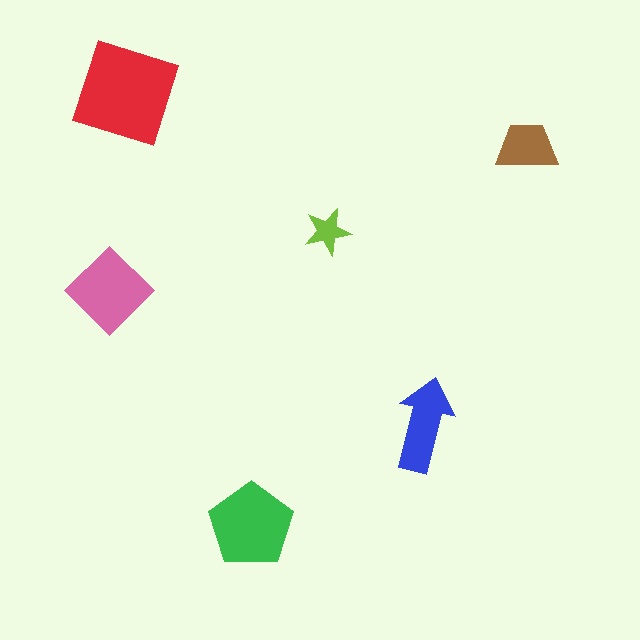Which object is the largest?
The red square.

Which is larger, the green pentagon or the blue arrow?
The green pentagon.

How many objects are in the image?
There are 6 objects in the image.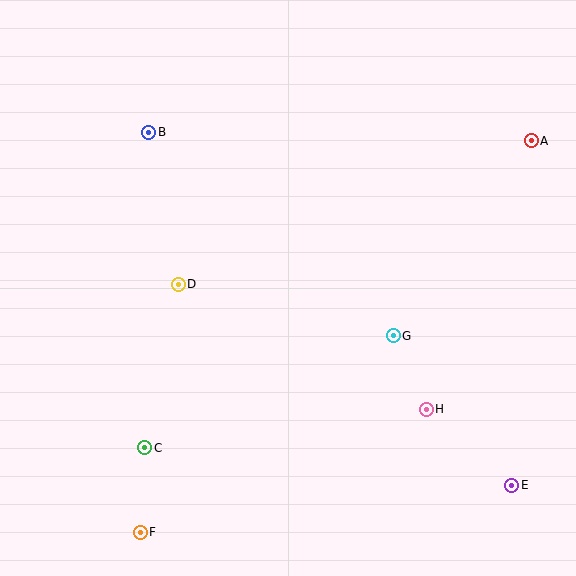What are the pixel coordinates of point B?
Point B is at (149, 132).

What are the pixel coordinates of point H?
Point H is at (426, 409).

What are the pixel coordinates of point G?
Point G is at (393, 336).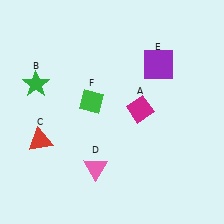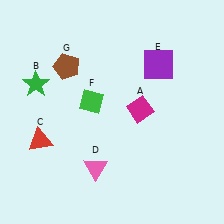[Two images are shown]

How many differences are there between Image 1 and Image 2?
There is 1 difference between the two images.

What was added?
A brown pentagon (G) was added in Image 2.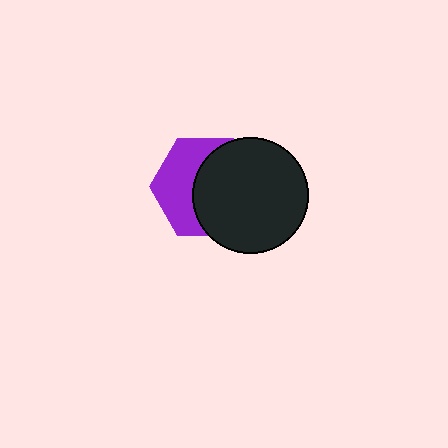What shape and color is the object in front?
The object in front is a black circle.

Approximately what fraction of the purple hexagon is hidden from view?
Roughly 55% of the purple hexagon is hidden behind the black circle.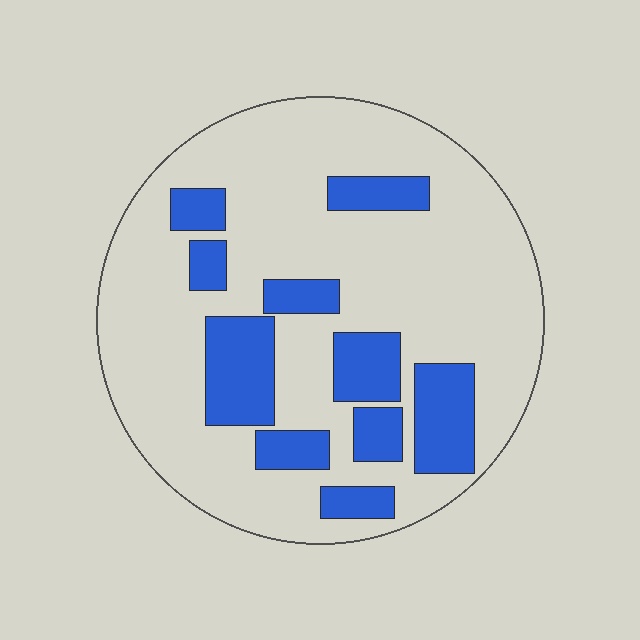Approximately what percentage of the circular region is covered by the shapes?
Approximately 25%.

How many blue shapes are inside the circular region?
10.